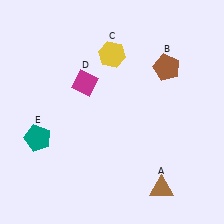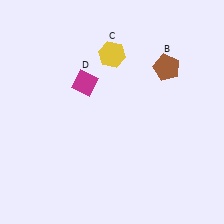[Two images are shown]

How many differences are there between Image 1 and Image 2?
There are 2 differences between the two images.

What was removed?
The teal pentagon (E), the brown triangle (A) were removed in Image 2.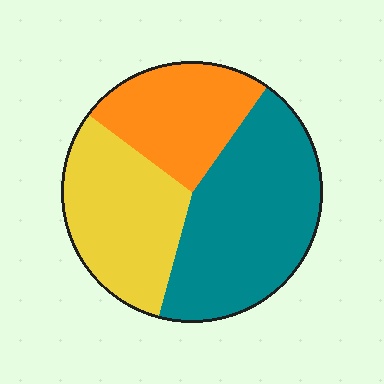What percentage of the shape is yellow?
Yellow covers 31% of the shape.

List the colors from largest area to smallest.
From largest to smallest: teal, yellow, orange.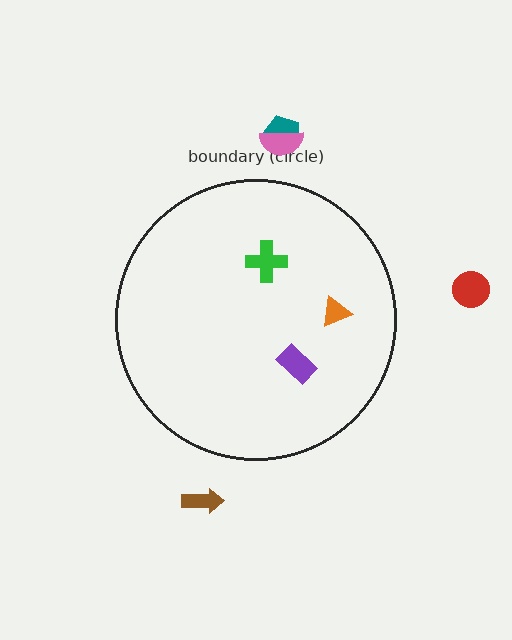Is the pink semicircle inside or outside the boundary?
Outside.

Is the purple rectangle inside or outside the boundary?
Inside.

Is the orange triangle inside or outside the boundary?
Inside.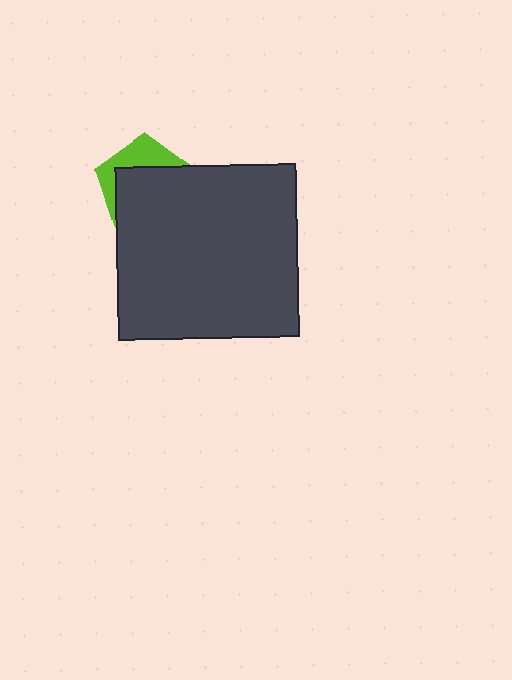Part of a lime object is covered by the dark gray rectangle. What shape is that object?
It is a pentagon.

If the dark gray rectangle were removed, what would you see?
You would see the complete lime pentagon.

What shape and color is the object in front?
The object in front is a dark gray rectangle.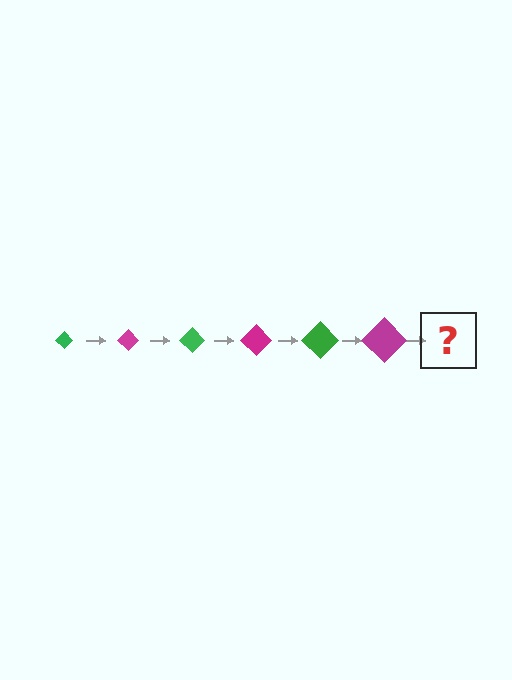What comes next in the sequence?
The next element should be a green diamond, larger than the previous one.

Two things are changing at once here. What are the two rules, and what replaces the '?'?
The two rules are that the diamond grows larger each step and the color cycles through green and magenta. The '?' should be a green diamond, larger than the previous one.